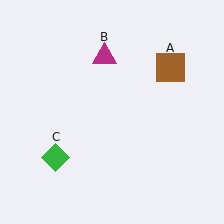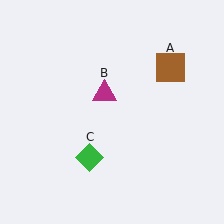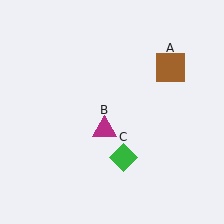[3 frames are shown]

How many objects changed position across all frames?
2 objects changed position: magenta triangle (object B), green diamond (object C).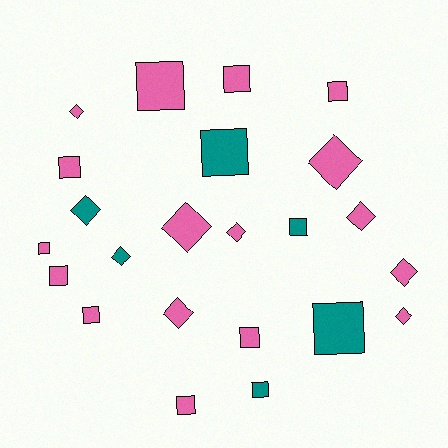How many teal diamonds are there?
There are 2 teal diamonds.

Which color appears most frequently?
Pink, with 17 objects.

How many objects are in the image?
There are 23 objects.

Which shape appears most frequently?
Square, with 13 objects.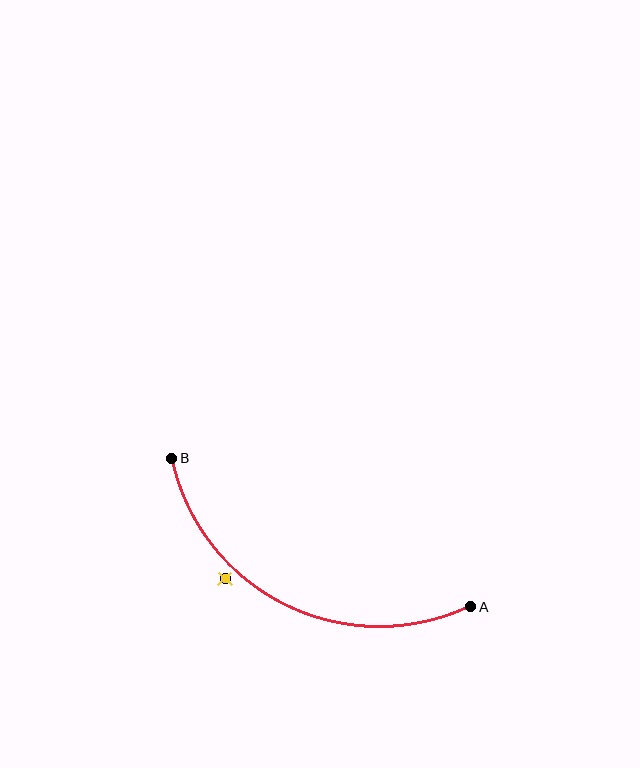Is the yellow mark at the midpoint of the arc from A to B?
No — the yellow mark does not lie on the arc at all. It sits slightly outside the curve.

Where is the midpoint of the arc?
The arc midpoint is the point on the curve farthest from the straight line joining A and B. It sits below that line.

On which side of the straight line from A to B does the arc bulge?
The arc bulges below the straight line connecting A and B.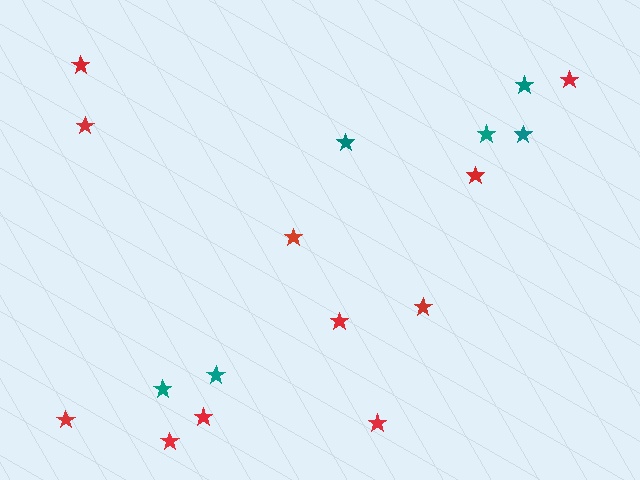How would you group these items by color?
There are 2 groups: one group of teal stars (6) and one group of red stars (11).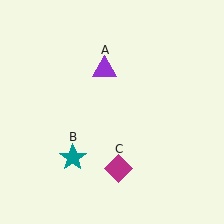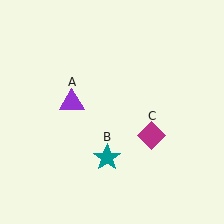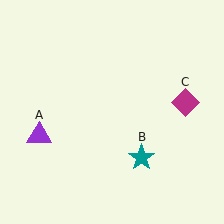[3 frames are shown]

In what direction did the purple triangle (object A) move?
The purple triangle (object A) moved down and to the left.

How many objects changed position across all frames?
3 objects changed position: purple triangle (object A), teal star (object B), magenta diamond (object C).